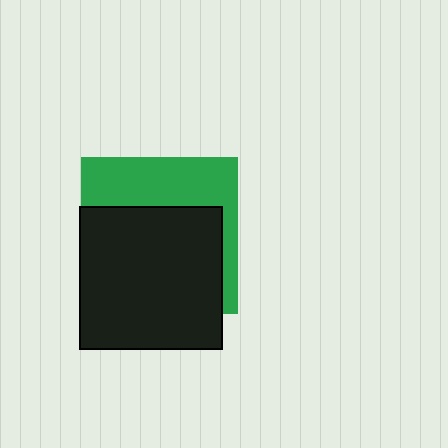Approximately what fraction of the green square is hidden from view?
Roughly 63% of the green square is hidden behind the black square.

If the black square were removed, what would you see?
You would see the complete green square.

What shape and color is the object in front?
The object in front is a black square.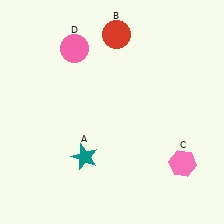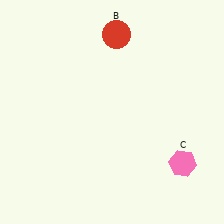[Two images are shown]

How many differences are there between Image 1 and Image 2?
There are 2 differences between the two images.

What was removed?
The teal star (A), the pink circle (D) were removed in Image 2.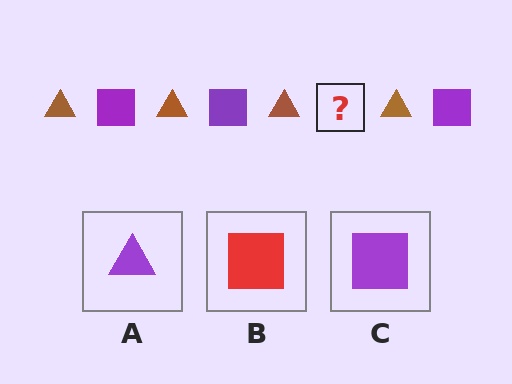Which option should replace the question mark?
Option C.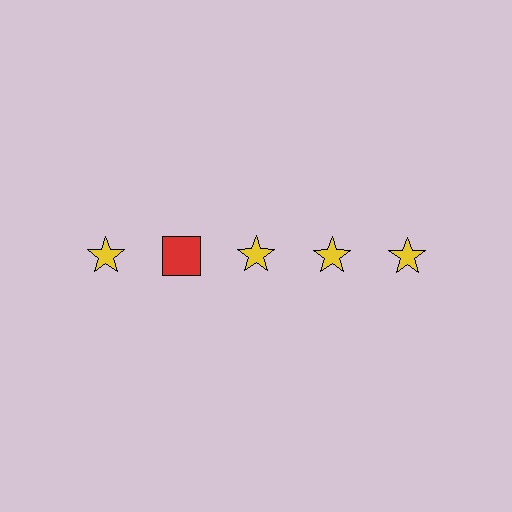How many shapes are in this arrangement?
There are 5 shapes arranged in a grid pattern.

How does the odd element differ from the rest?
It differs in both color (red instead of yellow) and shape (square instead of star).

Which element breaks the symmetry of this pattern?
The red square in the top row, second from left column breaks the symmetry. All other shapes are yellow stars.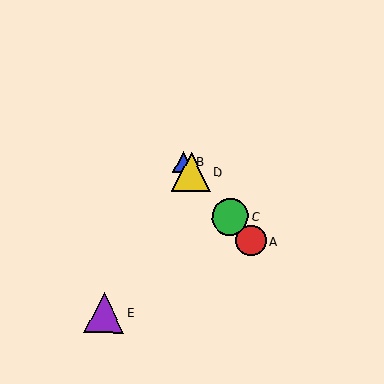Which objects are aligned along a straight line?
Objects A, B, C, D are aligned along a straight line.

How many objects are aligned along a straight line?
4 objects (A, B, C, D) are aligned along a straight line.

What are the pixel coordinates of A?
Object A is at (251, 241).